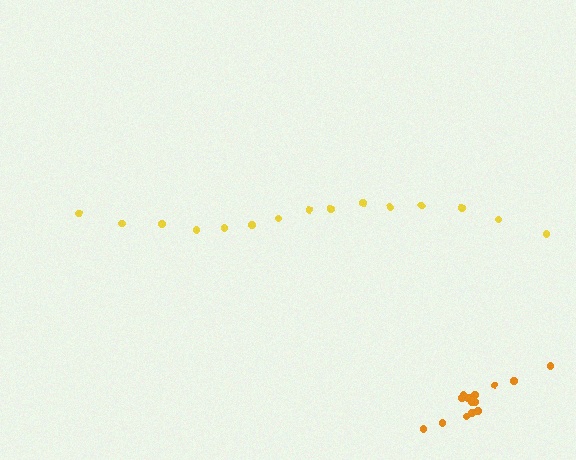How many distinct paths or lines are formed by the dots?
There are 2 distinct paths.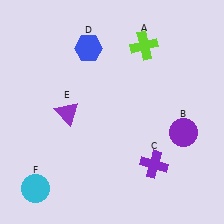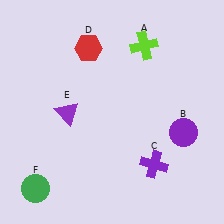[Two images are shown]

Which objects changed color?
D changed from blue to red. F changed from cyan to green.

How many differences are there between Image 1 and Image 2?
There are 2 differences between the two images.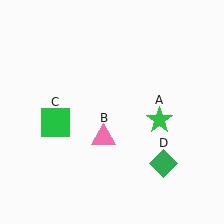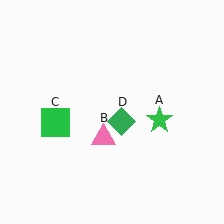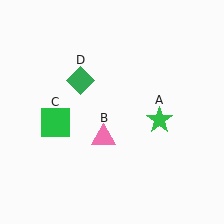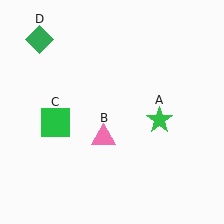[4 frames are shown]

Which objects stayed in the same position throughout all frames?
Green star (object A) and pink triangle (object B) and green square (object C) remained stationary.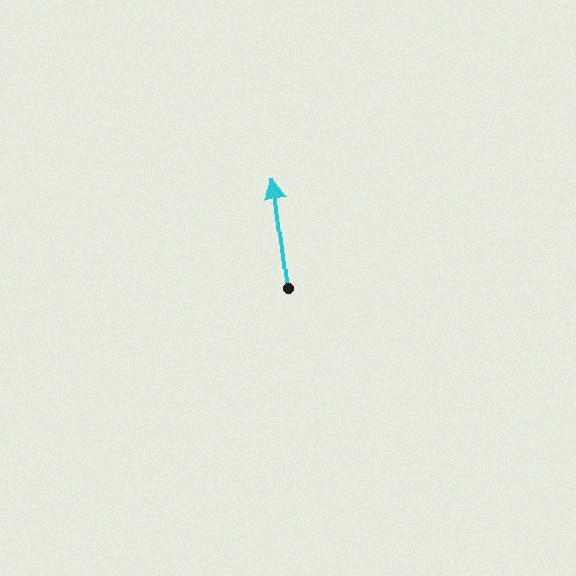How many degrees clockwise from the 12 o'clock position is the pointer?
Approximately 353 degrees.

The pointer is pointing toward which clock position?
Roughly 12 o'clock.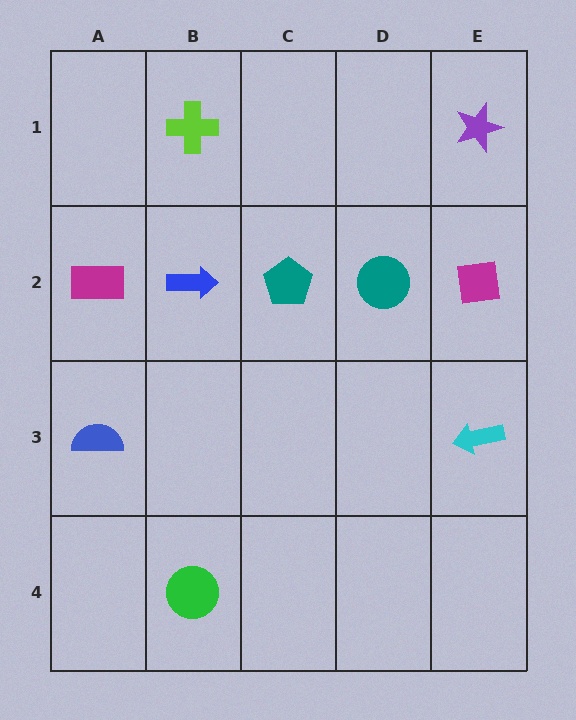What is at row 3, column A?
A blue semicircle.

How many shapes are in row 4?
1 shape.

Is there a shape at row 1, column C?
No, that cell is empty.